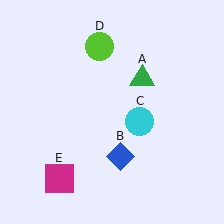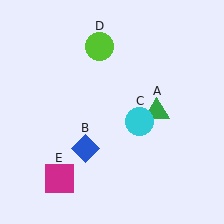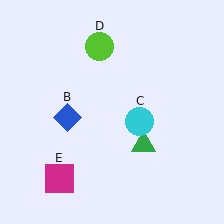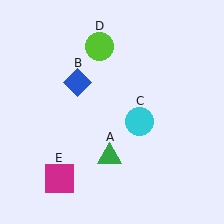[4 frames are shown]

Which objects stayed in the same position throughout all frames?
Cyan circle (object C) and lime circle (object D) and magenta square (object E) remained stationary.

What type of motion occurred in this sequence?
The green triangle (object A), blue diamond (object B) rotated clockwise around the center of the scene.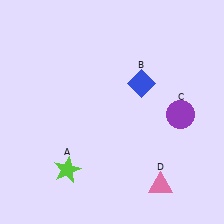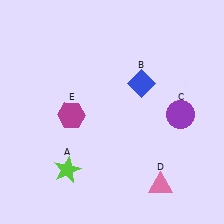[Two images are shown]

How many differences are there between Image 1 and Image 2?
There is 1 difference between the two images.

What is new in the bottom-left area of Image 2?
A magenta hexagon (E) was added in the bottom-left area of Image 2.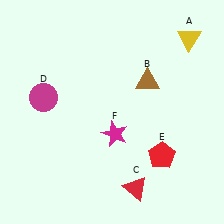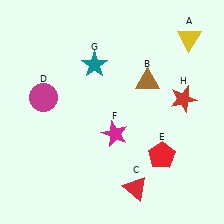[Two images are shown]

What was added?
A teal star (G), a red star (H) were added in Image 2.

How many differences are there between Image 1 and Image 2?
There are 2 differences between the two images.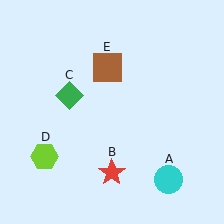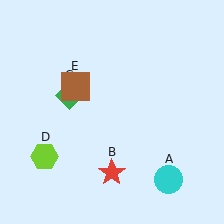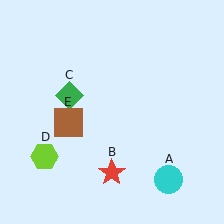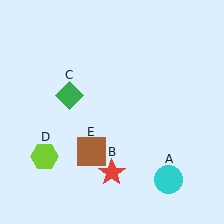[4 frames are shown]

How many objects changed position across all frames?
1 object changed position: brown square (object E).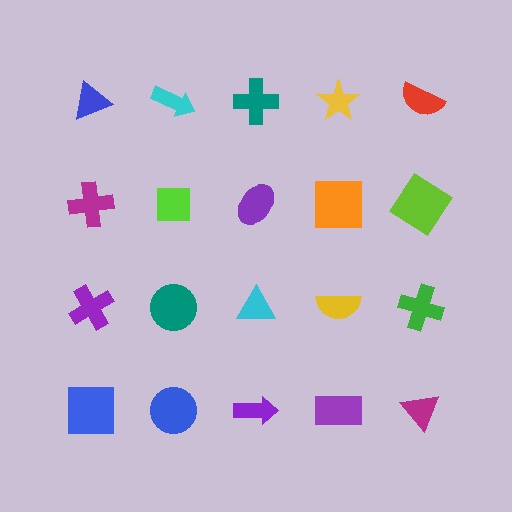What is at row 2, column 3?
A purple ellipse.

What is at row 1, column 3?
A teal cross.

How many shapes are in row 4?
5 shapes.